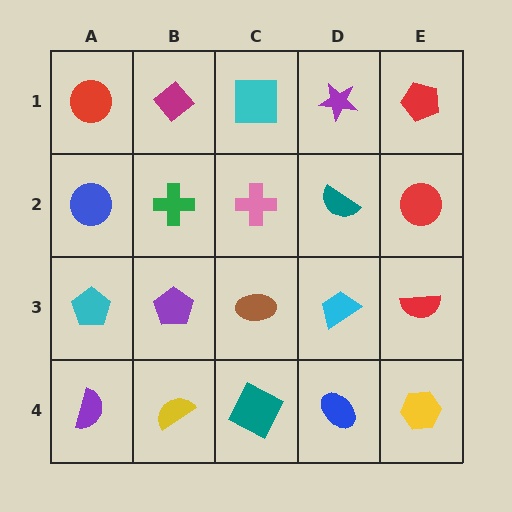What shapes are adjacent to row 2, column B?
A magenta diamond (row 1, column B), a purple pentagon (row 3, column B), a blue circle (row 2, column A), a pink cross (row 2, column C).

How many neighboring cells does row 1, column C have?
3.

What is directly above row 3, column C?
A pink cross.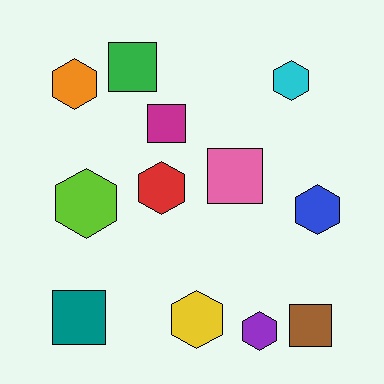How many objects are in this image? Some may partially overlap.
There are 12 objects.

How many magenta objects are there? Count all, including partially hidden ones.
There is 1 magenta object.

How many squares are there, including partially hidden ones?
There are 5 squares.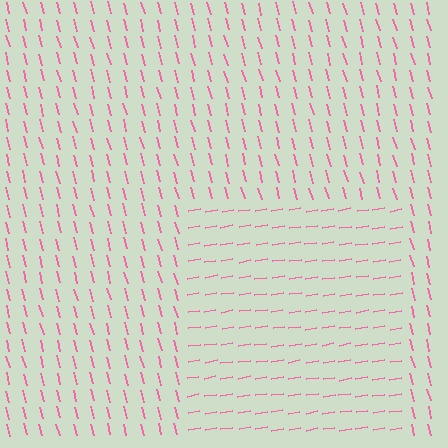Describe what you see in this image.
The image is filled with small pink line segments. A rectangle region in the image has lines oriented differently from the surrounding lines, creating a visible texture boundary.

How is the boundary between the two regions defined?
The boundary is defined purely by a change in line orientation (approximately 84 degrees difference). All lines are the same color and thickness.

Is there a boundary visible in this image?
Yes, there is a texture boundary formed by a change in line orientation.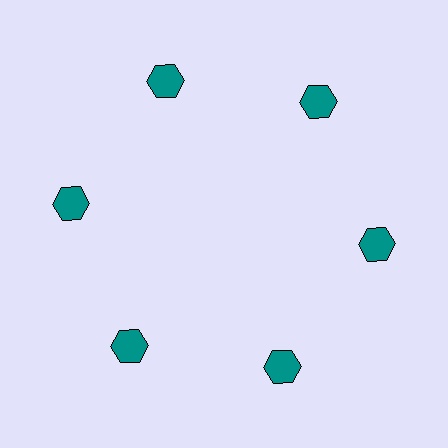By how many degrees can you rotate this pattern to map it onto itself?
The pattern maps onto itself every 60 degrees of rotation.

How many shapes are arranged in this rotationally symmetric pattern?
There are 6 shapes, arranged in 6 groups of 1.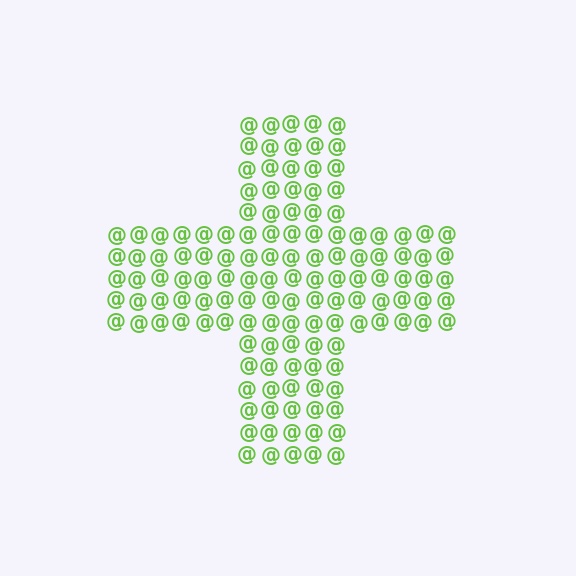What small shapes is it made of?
It is made of small at signs.